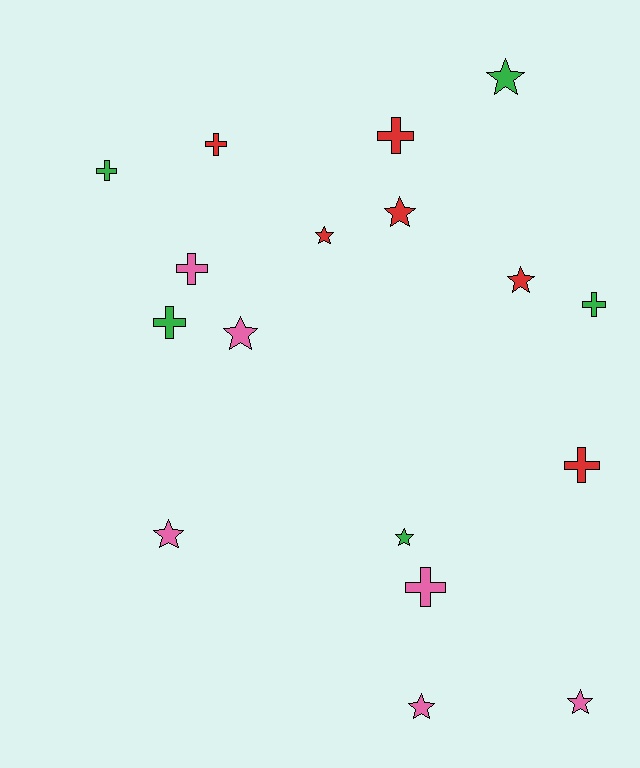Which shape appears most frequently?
Star, with 9 objects.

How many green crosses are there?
There are 3 green crosses.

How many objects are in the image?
There are 17 objects.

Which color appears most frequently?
Pink, with 6 objects.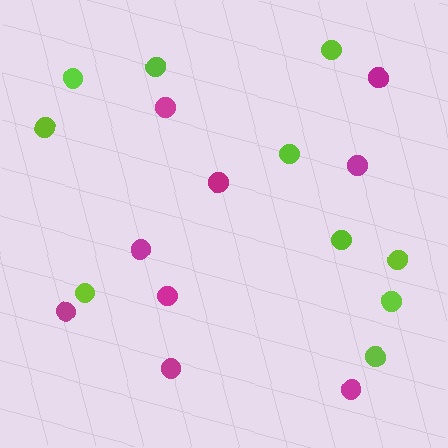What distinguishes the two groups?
There are 2 groups: one group of magenta circles (9) and one group of lime circles (10).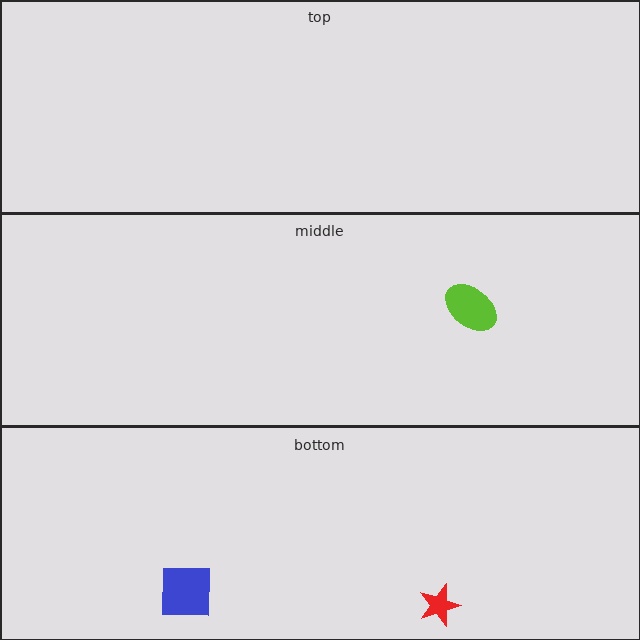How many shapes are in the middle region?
1.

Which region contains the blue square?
The bottom region.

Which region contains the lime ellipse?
The middle region.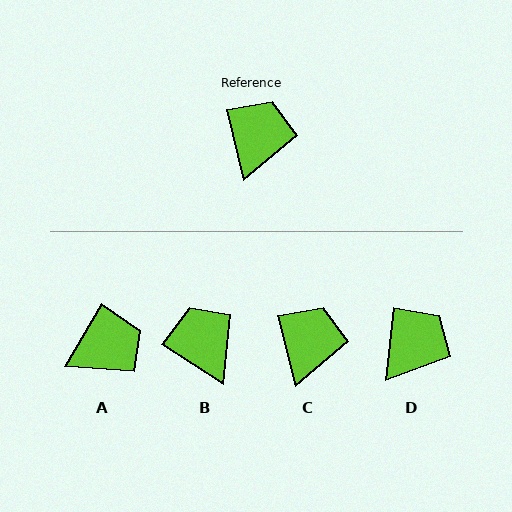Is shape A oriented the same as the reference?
No, it is off by about 44 degrees.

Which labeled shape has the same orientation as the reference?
C.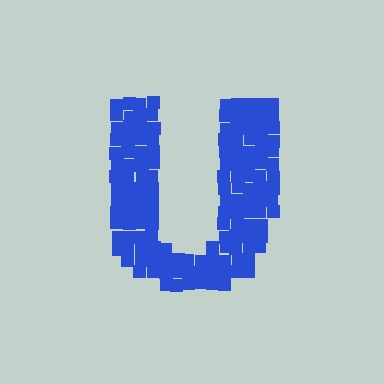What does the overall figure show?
The overall figure shows the letter U.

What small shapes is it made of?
It is made of small squares.